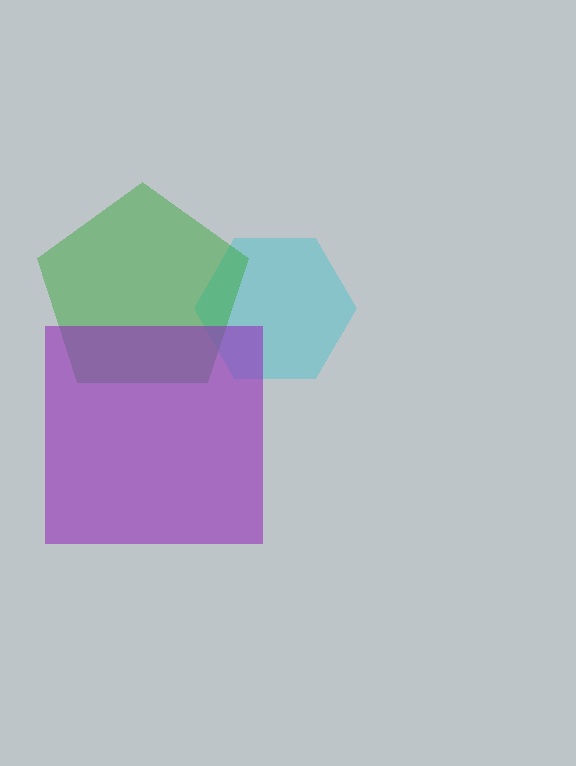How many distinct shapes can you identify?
There are 3 distinct shapes: a cyan hexagon, a green pentagon, a purple square.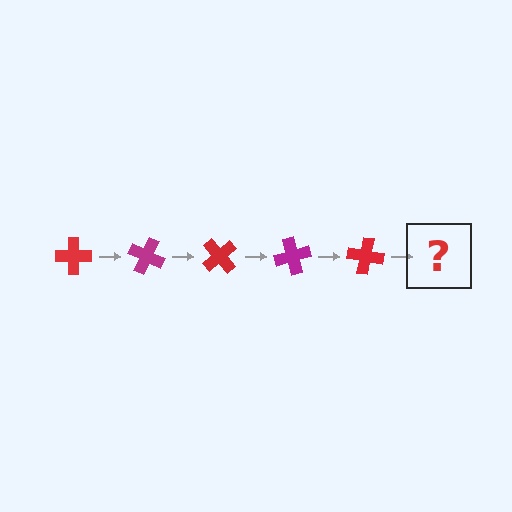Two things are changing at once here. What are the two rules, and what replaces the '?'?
The two rules are that it rotates 25 degrees each step and the color cycles through red and magenta. The '?' should be a magenta cross, rotated 125 degrees from the start.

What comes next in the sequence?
The next element should be a magenta cross, rotated 125 degrees from the start.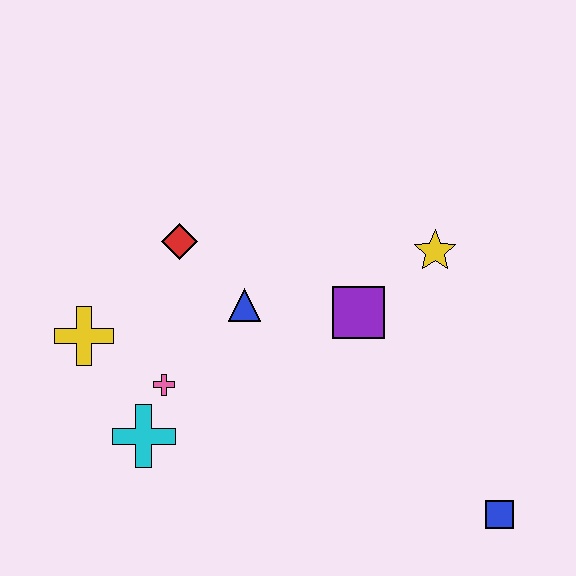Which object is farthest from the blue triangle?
The blue square is farthest from the blue triangle.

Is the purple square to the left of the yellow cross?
No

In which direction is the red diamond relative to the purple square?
The red diamond is to the left of the purple square.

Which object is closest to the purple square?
The yellow star is closest to the purple square.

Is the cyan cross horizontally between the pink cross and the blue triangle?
No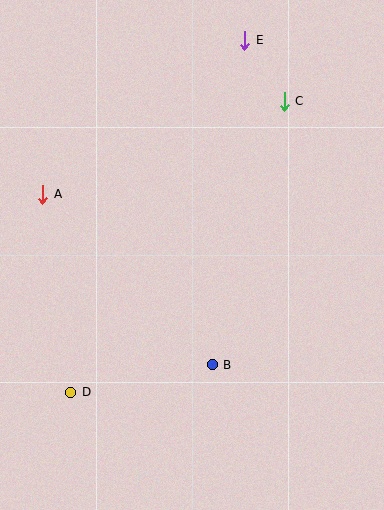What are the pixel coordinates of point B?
Point B is at (212, 365).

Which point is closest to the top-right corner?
Point C is closest to the top-right corner.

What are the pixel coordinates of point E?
Point E is at (245, 40).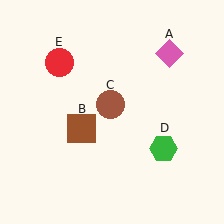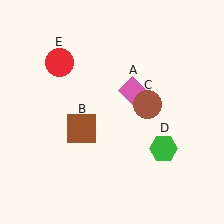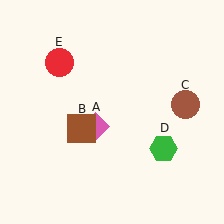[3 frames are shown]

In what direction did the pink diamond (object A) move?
The pink diamond (object A) moved down and to the left.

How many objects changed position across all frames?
2 objects changed position: pink diamond (object A), brown circle (object C).